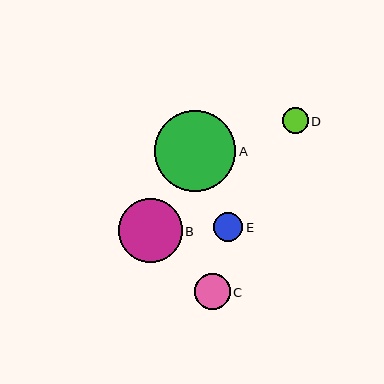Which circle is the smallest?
Circle D is the smallest with a size of approximately 26 pixels.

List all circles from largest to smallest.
From largest to smallest: A, B, C, E, D.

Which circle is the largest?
Circle A is the largest with a size of approximately 81 pixels.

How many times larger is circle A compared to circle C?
Circle A is approximately 2.3 times the size of circle C.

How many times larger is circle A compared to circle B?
Circle A is approximately 1.3 times the size of circle B.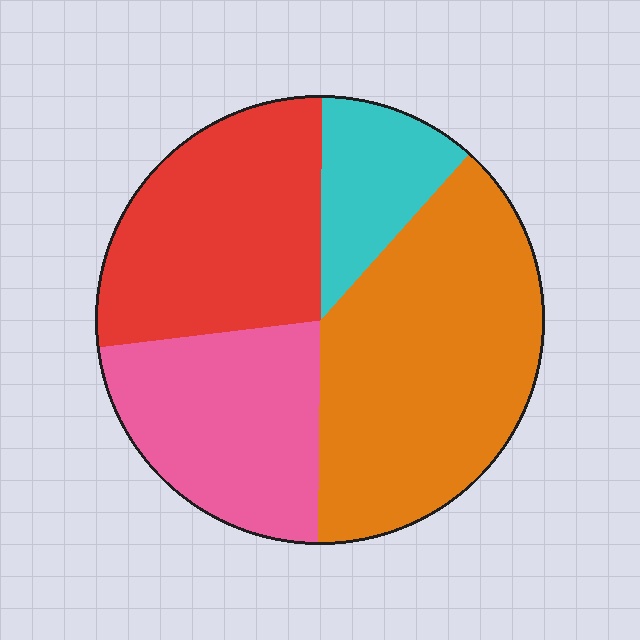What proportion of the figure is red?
Red covers 27% of the figure.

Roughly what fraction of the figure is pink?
Pink covers around 25% of the figure.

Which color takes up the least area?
Cyan, at roughly 10%.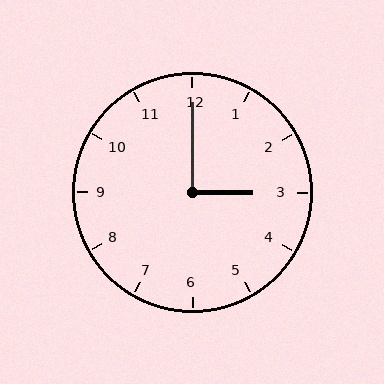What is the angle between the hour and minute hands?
Approximately 90 degrees.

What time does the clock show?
3:00.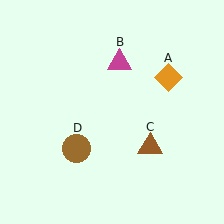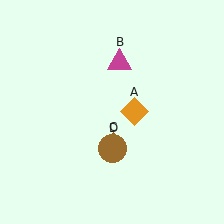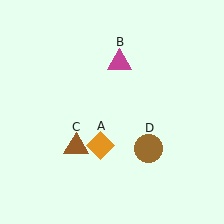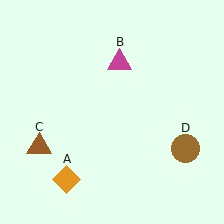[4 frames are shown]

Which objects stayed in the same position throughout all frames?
Magenta triangle (object B) remained stationary.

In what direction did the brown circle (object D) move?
The brown circle (object D) moved right.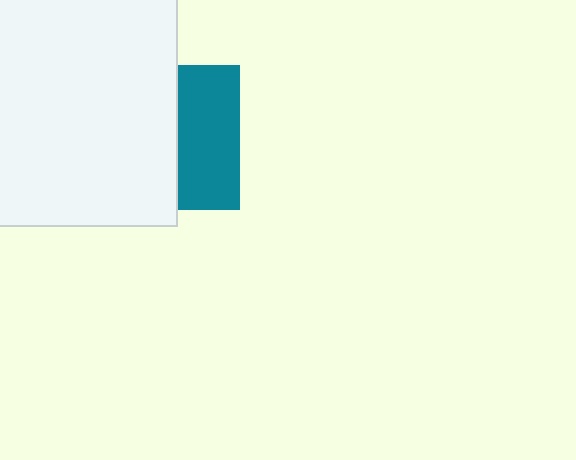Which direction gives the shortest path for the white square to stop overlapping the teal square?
Moving left gives the shortest separation.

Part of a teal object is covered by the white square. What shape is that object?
It is a square.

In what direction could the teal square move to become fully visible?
The teal square could move right. That would shift it out from behind the white square entirely.